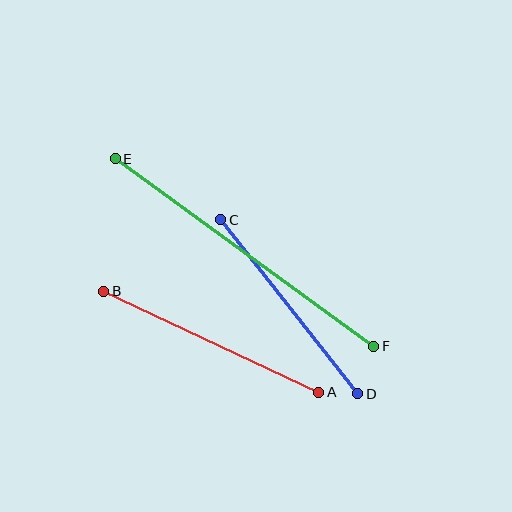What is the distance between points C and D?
The distance is approximately 222 pixels.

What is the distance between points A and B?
The distance is approximately 238 pixels.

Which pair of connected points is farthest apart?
Points E and F are farthest apart.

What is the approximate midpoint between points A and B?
The midpoint is at approximately (211, 342) pixels.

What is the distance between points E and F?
The distance is approximately 319 pixels.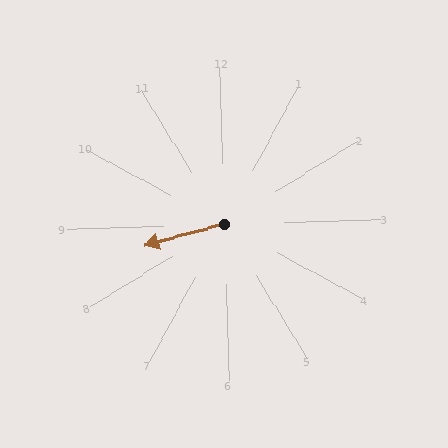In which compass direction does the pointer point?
West.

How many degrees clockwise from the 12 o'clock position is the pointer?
Approximately 257 degrees.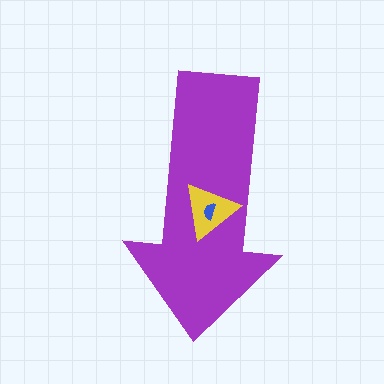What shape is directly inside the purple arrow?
The yellow triangle.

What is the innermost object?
The blue semicircle.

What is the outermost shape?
The purple arrow.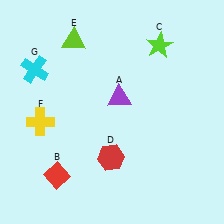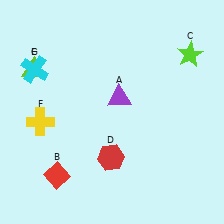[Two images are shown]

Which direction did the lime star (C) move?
The lime star (C) moved right.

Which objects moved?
The objects that moved are: the lime star (C), the lime triangle (E).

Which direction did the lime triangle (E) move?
The lime triangle (E) moved left.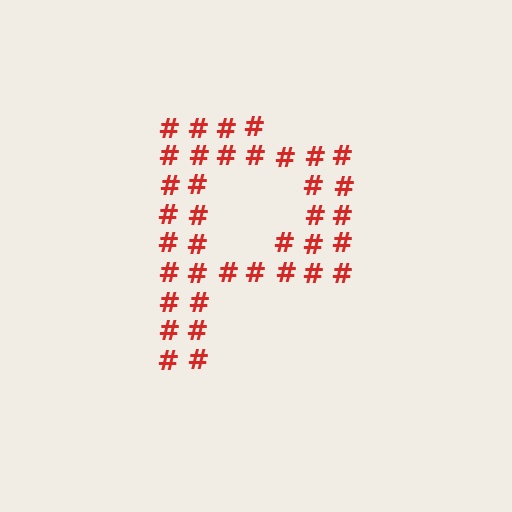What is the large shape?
The large shape is the letter P.